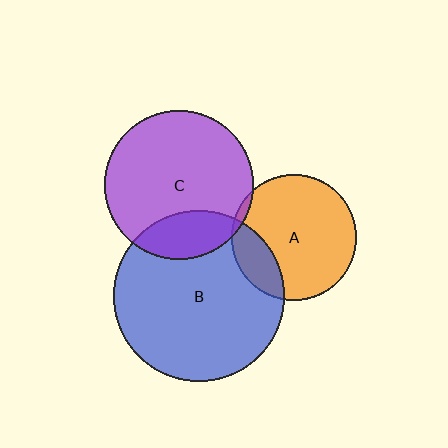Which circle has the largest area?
Circle B (blue).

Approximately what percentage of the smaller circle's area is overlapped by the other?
Approximately 20%.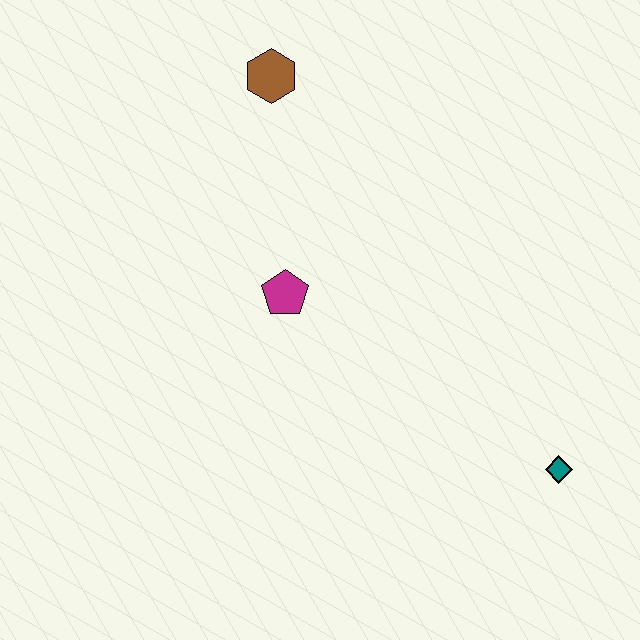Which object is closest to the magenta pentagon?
The brown hexagon is closest to the magenta pentagon.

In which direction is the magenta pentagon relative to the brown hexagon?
The magenta pentagon is below the brown hexagon.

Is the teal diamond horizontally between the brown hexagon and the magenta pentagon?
No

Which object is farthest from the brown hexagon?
The teal diamond is farthest from the brown hexagon.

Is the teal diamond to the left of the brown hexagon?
No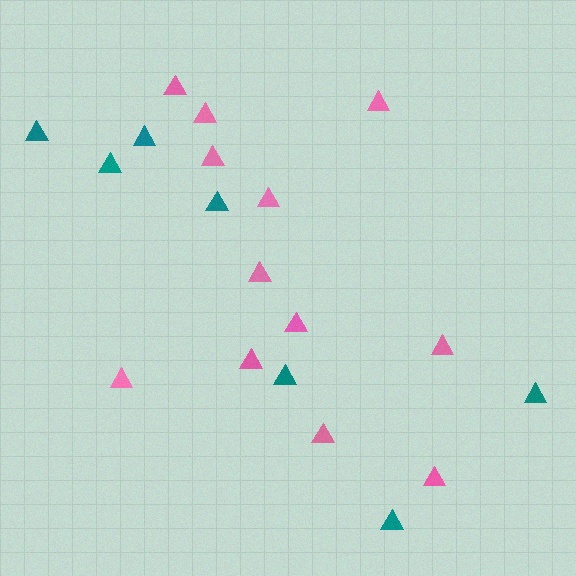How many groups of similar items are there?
There are 2 groups: one group of pink triangles (12) and one group of teal triangles (7).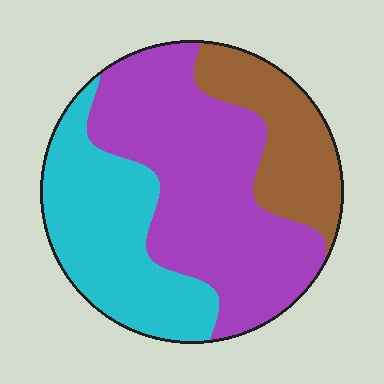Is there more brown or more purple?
Purple.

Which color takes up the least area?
Brown, at roughly 20%.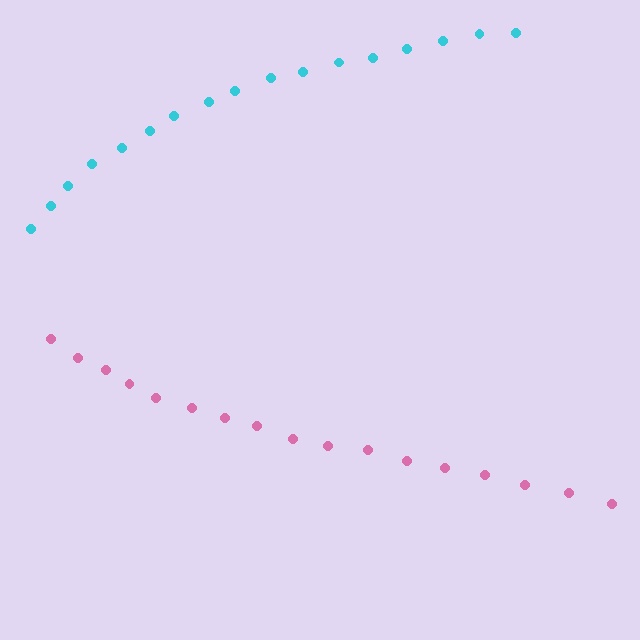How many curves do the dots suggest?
There are 2 distinct paths.